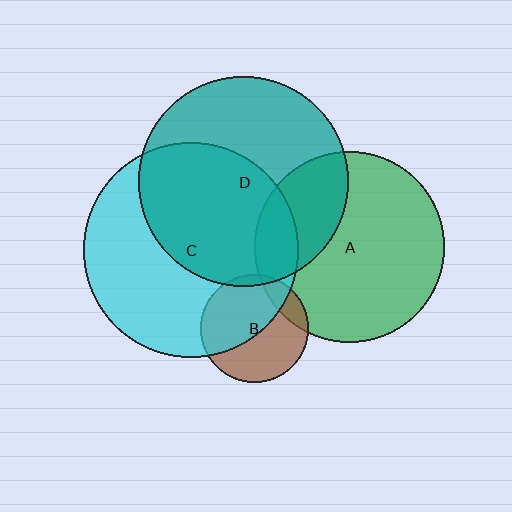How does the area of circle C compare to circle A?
Approximately 1.3 times.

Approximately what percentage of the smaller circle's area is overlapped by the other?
Approximately 30%.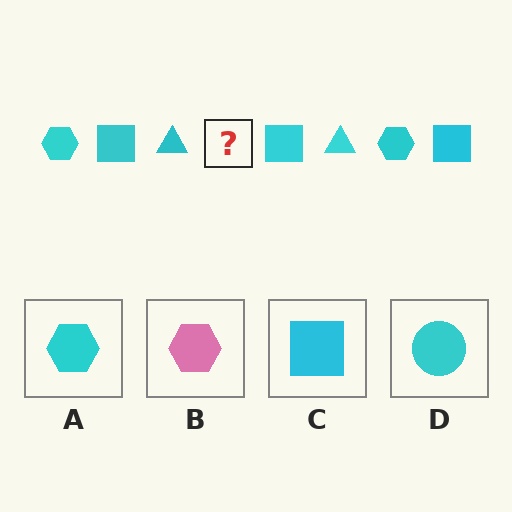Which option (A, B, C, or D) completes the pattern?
A.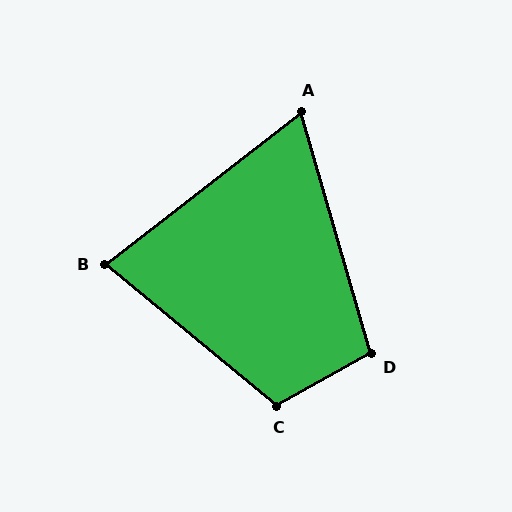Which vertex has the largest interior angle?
C, at approximately 112 degrees.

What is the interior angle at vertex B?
Approximately 77 degrees (acute).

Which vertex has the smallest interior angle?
A, at approximately 68 degrees.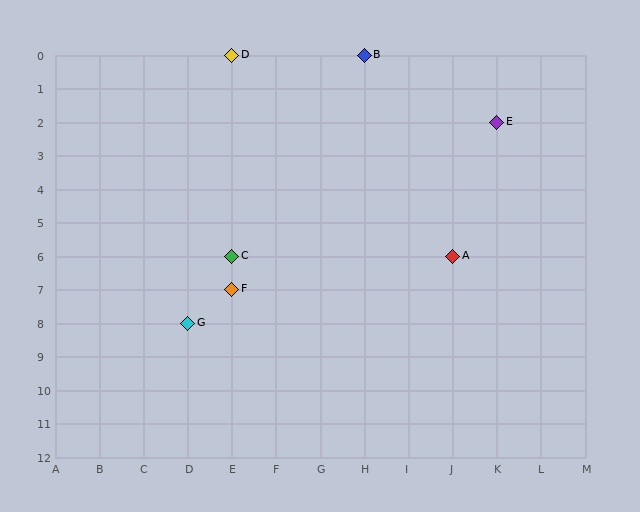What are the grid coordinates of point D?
Point D is at grid coordinates (E, 0).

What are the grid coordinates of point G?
Point G is at grid coordinates (D, 8).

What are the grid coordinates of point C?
Point C is at grid coordinates (E, 6).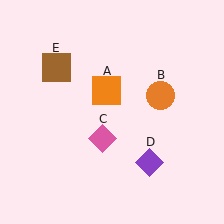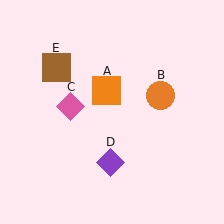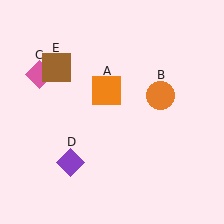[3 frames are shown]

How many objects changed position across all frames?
2 objects changed position: pink diamond (object C), purple diamond (object D).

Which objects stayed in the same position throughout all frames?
Orange square (object A) and orange circle (object B) and brown square (object E) remained stationary.